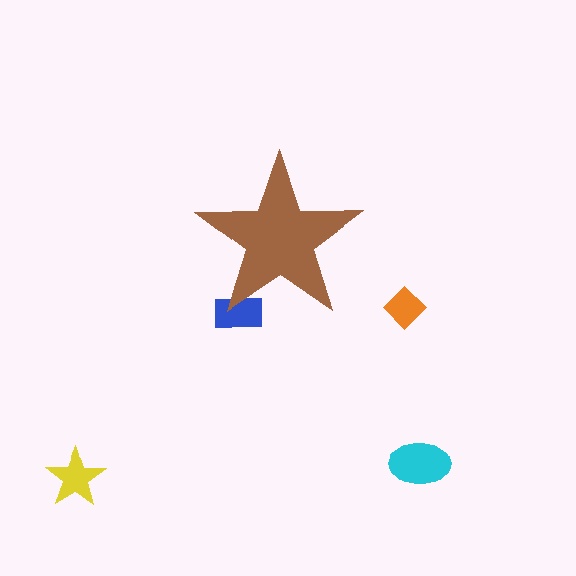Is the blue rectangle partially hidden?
Yes, the blue rectangle is partially hidden behind the brown star.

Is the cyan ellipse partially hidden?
No, the cyan ellipse is fully visible.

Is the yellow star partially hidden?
No, the yellow star is fully visible.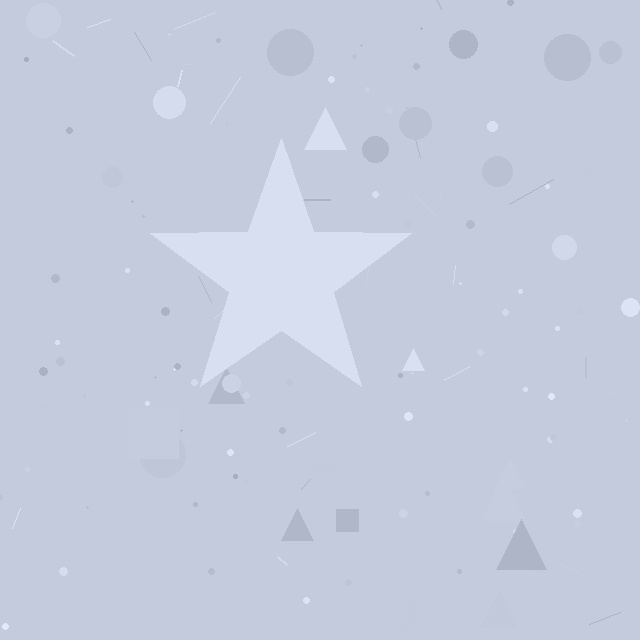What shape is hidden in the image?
A star is hidden in the image.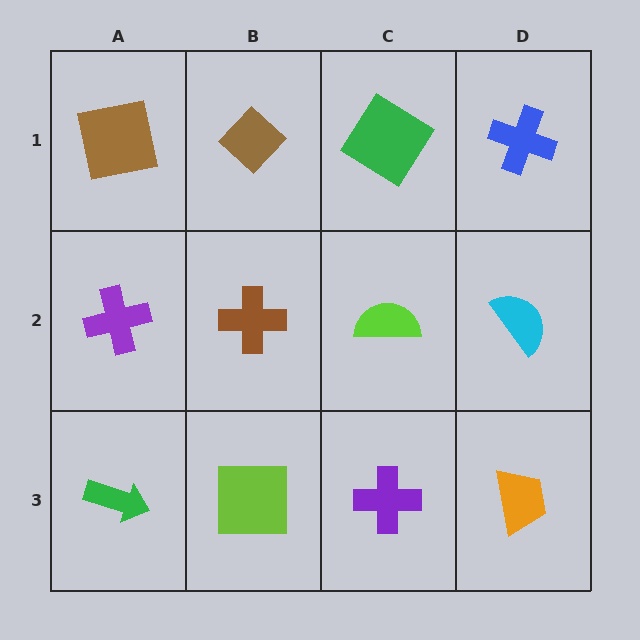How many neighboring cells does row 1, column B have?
3.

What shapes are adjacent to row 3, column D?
A cyan semicircle (row 2, column D), a purple cross (row 3, column C).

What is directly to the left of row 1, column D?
A green diamond.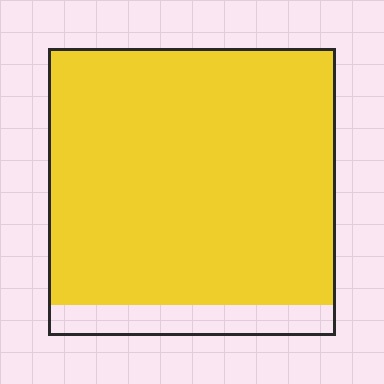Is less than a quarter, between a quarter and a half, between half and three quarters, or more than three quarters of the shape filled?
More than three quarters.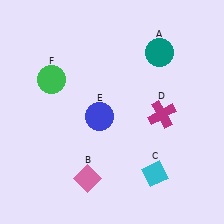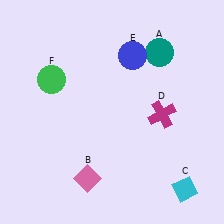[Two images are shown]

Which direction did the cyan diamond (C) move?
The cyan diamond (C) moved right.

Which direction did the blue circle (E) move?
The blue circle (E) moved up.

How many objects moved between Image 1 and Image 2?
2 objects moved between the two images.